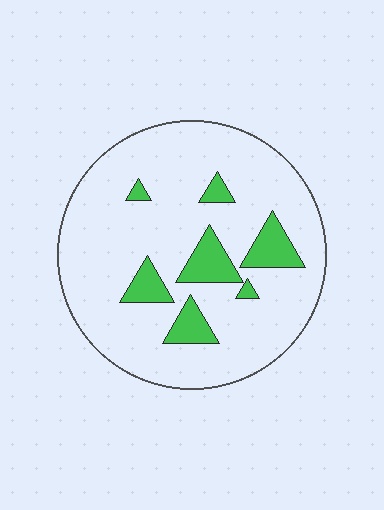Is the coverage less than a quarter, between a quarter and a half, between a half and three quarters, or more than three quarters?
Less than a quarter.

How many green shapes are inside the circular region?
7.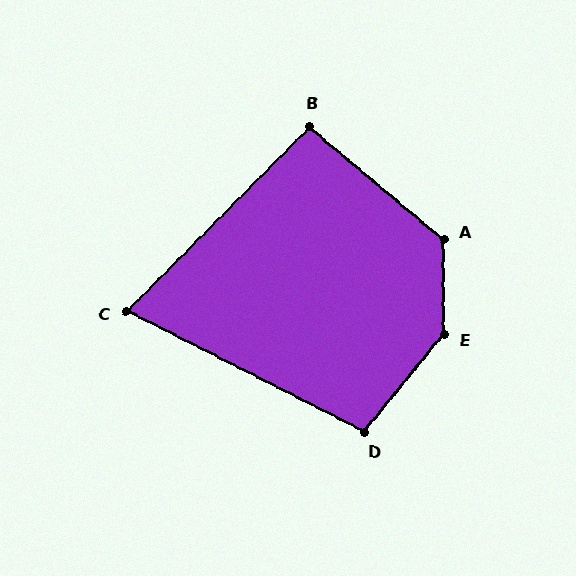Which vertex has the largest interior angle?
E, at approximately 140 degrees.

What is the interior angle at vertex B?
Approximately 95 degrees (approximately right).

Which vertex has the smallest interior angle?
C, at approximately 72 degrees.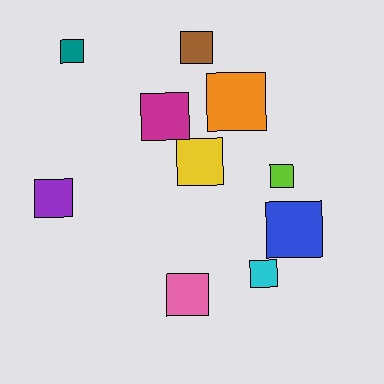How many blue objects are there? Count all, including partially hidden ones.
There is 1 blue object.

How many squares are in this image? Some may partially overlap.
There are 10 squares.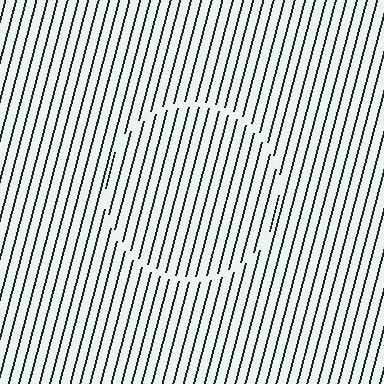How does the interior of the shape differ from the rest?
The interior of the shape contains the same grating, shifted by half a period — the contour is defined by the phase discontinuity where line-ends from the inner and outer gratings abut.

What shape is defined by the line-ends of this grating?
An illusory circle. The interior of the shape contains the same grating, shifted by half a period — the contour is defined by the phase discontinuity where line-ends from the inner and outer gratings abut.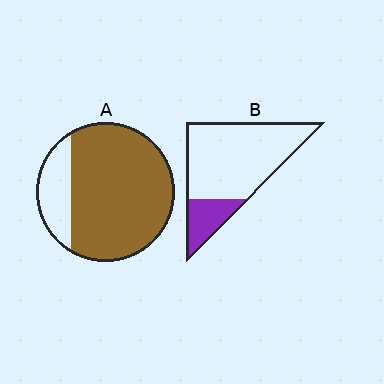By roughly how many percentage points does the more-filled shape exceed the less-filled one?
By roughly 60 percentage points (A over B).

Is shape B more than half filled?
No.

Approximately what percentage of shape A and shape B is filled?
A is approximately 80% and B is approximately 20%.